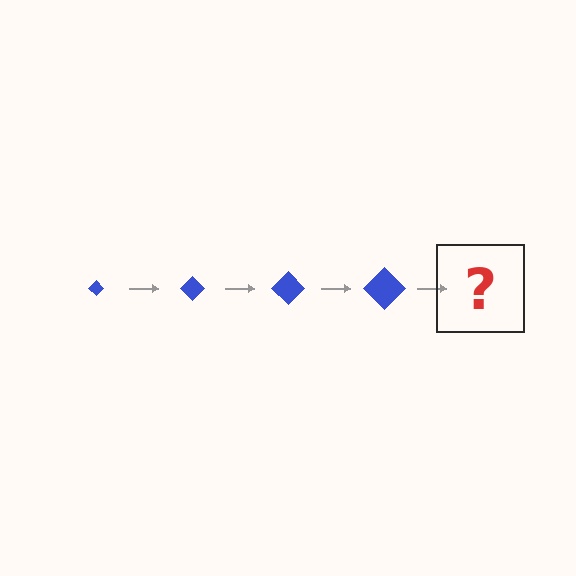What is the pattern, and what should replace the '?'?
The pattern is that the diamond gets progressively larger each step. The '?' should be a blue diamond, larger than the previous one.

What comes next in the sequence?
The next element should be a blue diamond, larger than the previous one.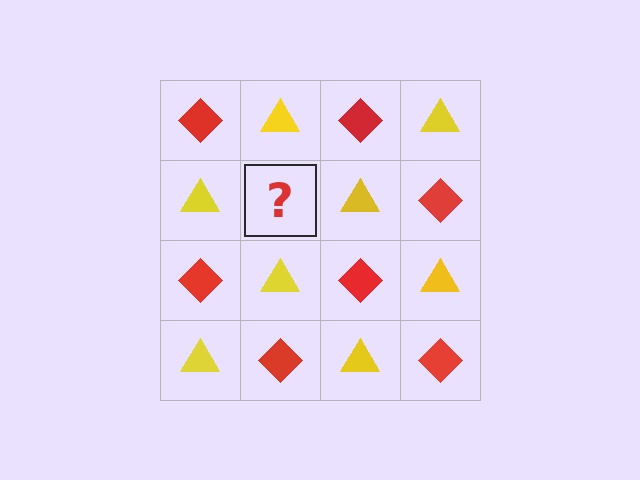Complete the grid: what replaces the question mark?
The question mark should be replaced with a red diamond.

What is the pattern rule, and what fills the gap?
The rule is that it alternates red diamond and yellow triangle in a checkerboard pattern. The gap should be filled with a red diamond.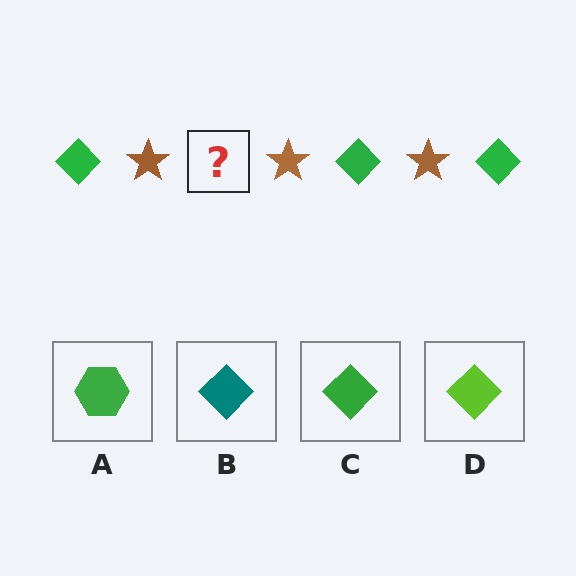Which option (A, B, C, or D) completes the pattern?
C.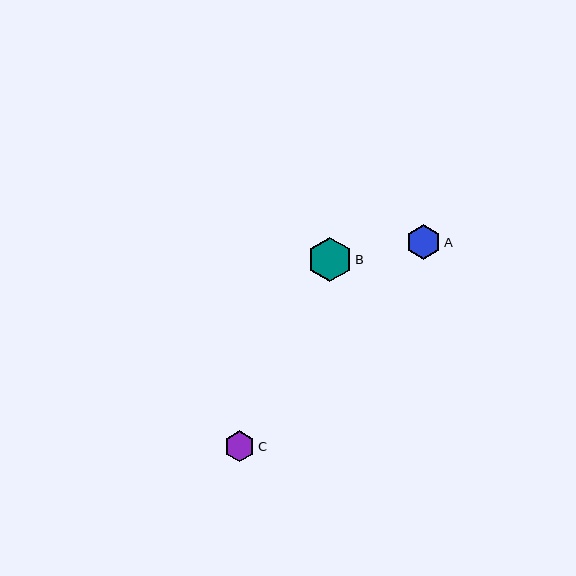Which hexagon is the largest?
Hexagon B is the largest with a size of approximately 44 pixels.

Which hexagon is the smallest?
Hexagon C is the smallest with a size of approximately 31 pixels.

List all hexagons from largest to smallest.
From largest to smallest: B, A, C.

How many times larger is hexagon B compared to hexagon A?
Hexagon B is approximately 1.3 times the size of hexagon A.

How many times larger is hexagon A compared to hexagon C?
Hexagon A is approximately 1.1 times the size of hexagon C.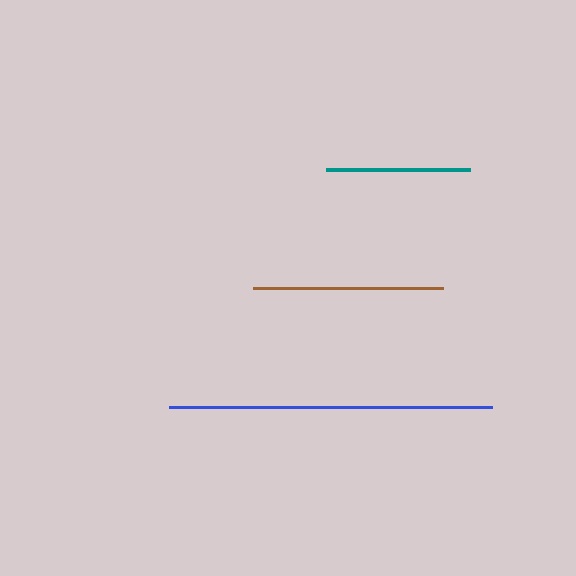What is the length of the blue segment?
The blue segment is approximately 323 pixels long.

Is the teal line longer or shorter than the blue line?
The blue line is longer than the teal line.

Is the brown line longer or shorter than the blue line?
The blue line is longer than the brown line.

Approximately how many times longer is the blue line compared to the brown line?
The blue line is approximately 1.7 times the length of the brown line.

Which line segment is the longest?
The blue line is the longest at approximately 323 pixels.